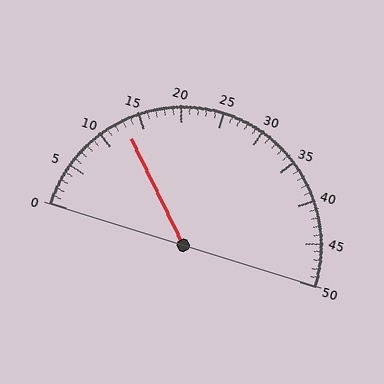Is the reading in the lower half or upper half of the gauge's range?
The reading is in the lower half of the range (0 to 50).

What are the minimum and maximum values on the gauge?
The gauge ranges from 0 to 50.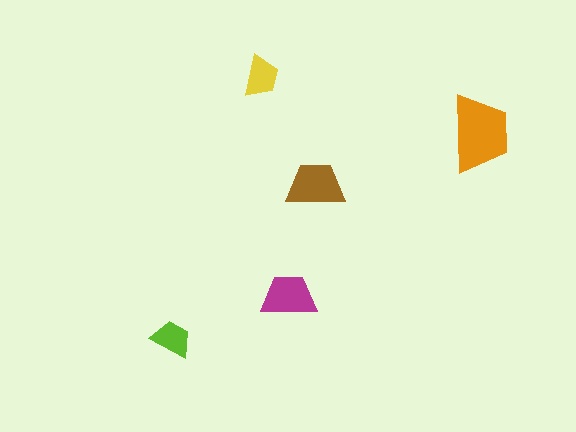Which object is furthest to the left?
The lime trapezoid is leftmost.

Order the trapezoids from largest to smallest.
the orange one, the brown one, the magenta one, the yellow one, the lime one.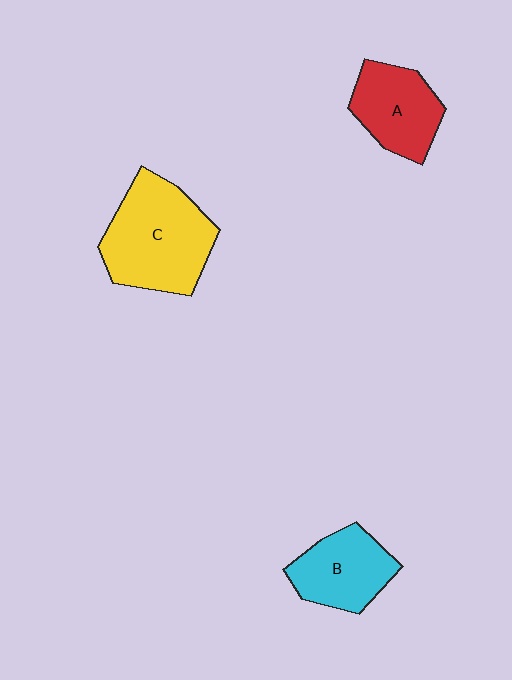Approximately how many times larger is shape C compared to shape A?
Approximately 1.5 times.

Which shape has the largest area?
Shape C (yellow).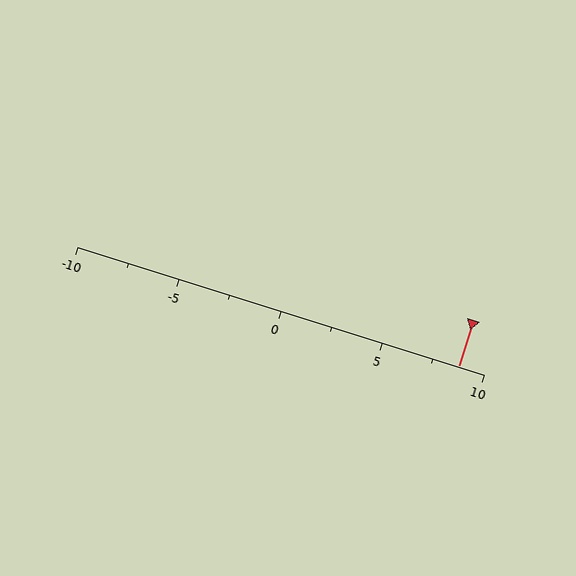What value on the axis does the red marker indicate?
The marker indicates approximately 8.8.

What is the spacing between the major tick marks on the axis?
The major ticks are spaced 5 apart.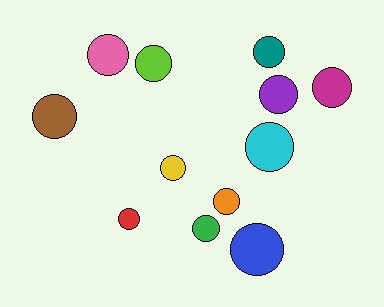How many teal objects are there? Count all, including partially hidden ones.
There is 1 teal object.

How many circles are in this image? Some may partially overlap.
There are 12 circles.